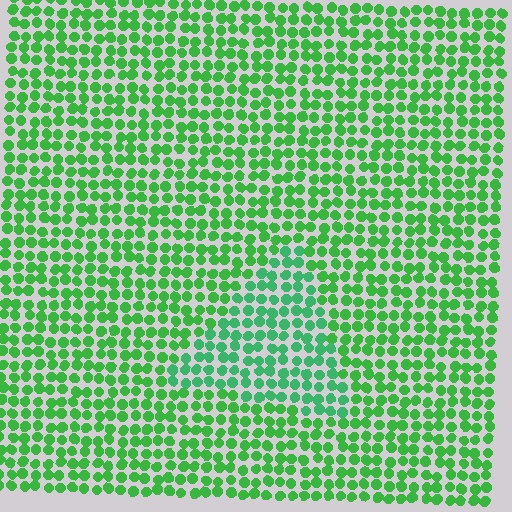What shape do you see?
I see a triangle.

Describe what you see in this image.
The image is filled with small green elements in a uniform arrangement. A triangle-shaped region is visible where the elements are tinted to a slightly different hue, forming a subtle color boundary.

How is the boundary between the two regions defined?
The boundary is defined purely by a slight shift in hue (about 21 degrees). Spacing, size, and orientation are identical on both sides.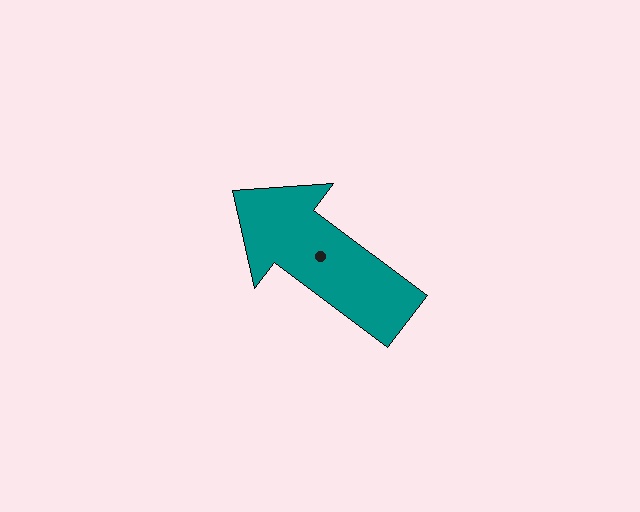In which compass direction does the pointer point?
Northwest.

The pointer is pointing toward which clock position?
Roughly 10 o'clock.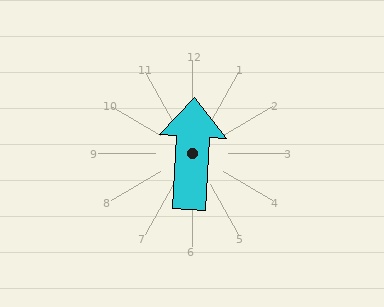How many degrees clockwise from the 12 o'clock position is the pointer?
Approximately 3 degrees.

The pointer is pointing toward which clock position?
Roughly 12 o'clock.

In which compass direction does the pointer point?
North.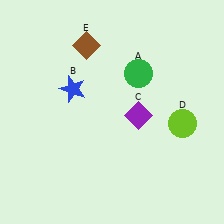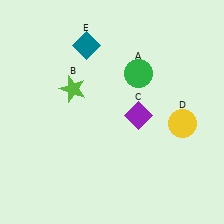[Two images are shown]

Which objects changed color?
B changed from blue to lime. D changed from lime to yellow. E changed from brown to teal.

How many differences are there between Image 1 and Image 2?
There are 3 differences between the two images.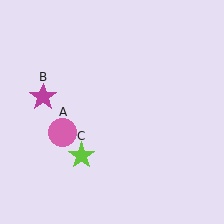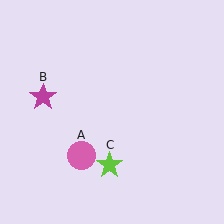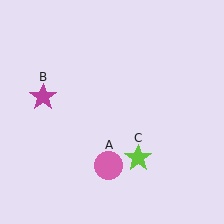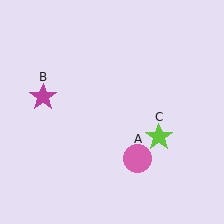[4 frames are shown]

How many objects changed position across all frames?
2 objects changed position: pink circle (object A), lime star (object C).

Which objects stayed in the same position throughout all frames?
Magenta star (object B) remained stationary.